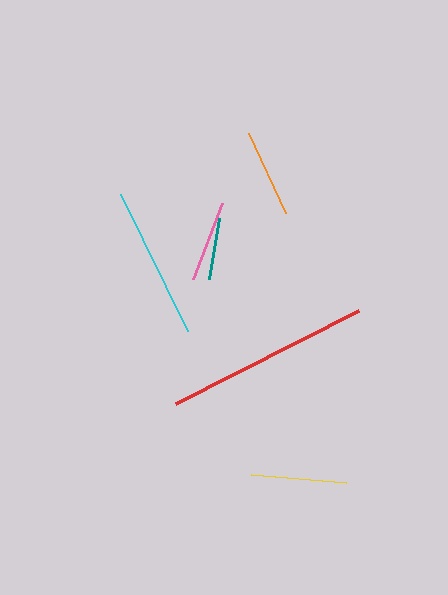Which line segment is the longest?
The red line is the longest at approximately 205 pixels.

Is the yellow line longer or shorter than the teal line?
The yellow line is longer than the teal line.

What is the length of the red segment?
The red segment is approximately 205 pixels long.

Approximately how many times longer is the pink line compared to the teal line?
The pink line is approximately 1.3 times the length of the teal line.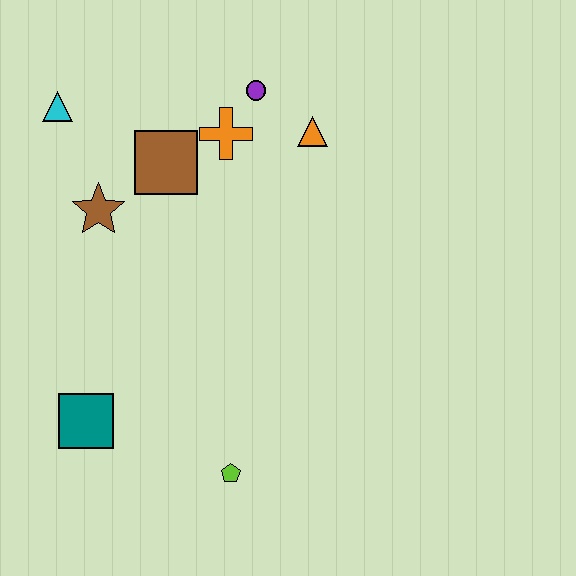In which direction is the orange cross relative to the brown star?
The orange cross is to the right of the brown star.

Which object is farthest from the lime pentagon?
The cyan triangle is farthest from the lime pentagon.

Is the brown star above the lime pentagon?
Yes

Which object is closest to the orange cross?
The purple circle is closest to the orange cross.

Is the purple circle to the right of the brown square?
Yes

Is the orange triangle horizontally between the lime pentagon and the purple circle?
No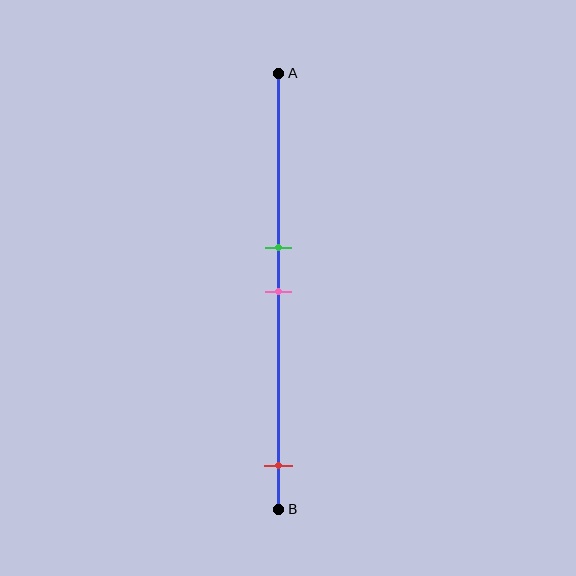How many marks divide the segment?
There are 3 marks dividing the segment.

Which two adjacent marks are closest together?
The green and pink marks are the closest adjacent pair.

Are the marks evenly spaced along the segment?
No, the marks are not evenly spaced.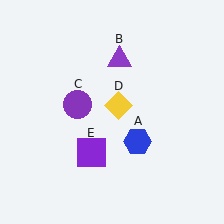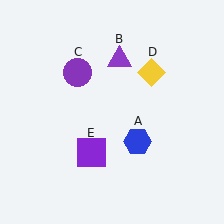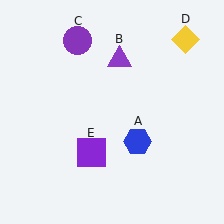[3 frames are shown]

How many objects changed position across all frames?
2 objects changed position: purple circle (object C), yellow diamond (object D).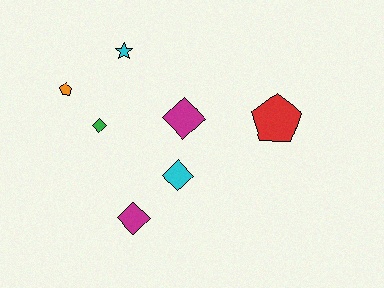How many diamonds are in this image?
There are 4 diamonds.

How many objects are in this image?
There are 7 objects.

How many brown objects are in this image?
There are no brown objects.